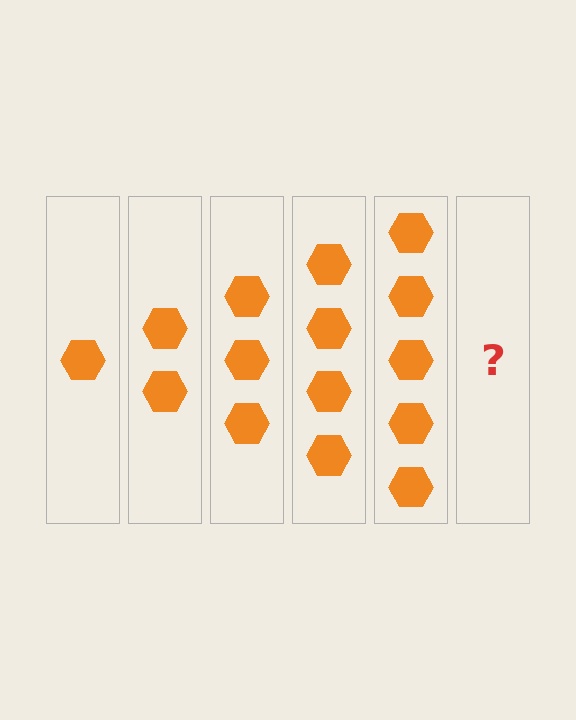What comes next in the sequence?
The next element should be 6 hexagons.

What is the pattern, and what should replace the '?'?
The pattern is that each step adds one more hexagon. The '?' should be 6 hexagons.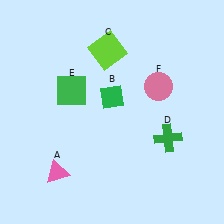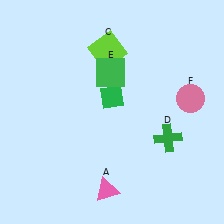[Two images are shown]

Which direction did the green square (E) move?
The green square (E) moved right.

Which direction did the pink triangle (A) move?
The pink triangle (A) moved right.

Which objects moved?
The objects that moved are: the pink triangle (A), the green square (E), the pink circle (F).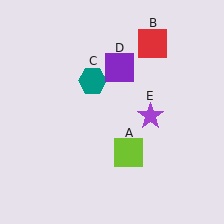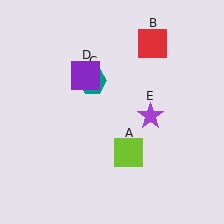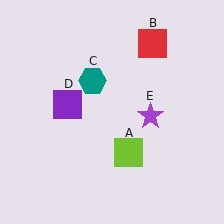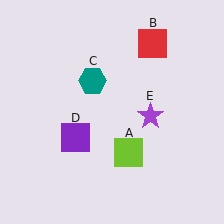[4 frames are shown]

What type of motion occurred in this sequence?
The purple square (object D) rotated counterclockwise around the center of the scene.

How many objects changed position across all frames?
1 object changed position: purple square (object D).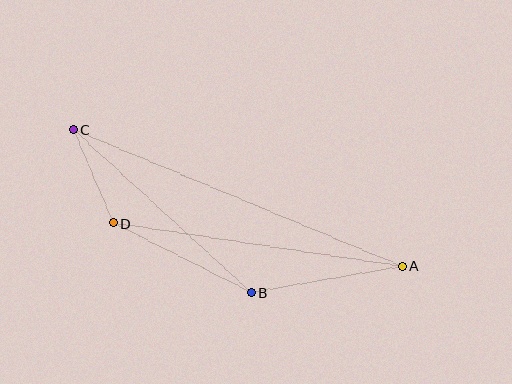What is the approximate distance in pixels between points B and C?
The distance between B and C is approximately 241 pixels.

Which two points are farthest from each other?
Points A and C are farthest from each other.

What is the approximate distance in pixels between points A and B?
The distance between A and B is approximately 153 pixels.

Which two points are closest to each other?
Points C and D are closest to each other.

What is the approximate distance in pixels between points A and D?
The distance between A and D is approximately 292 pixels.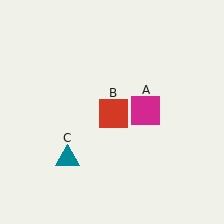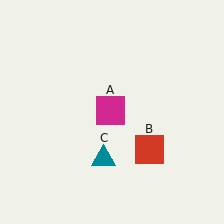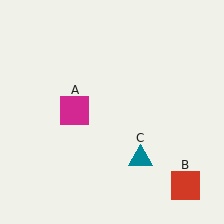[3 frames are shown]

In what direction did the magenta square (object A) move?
The magenta square (object A) moved left.